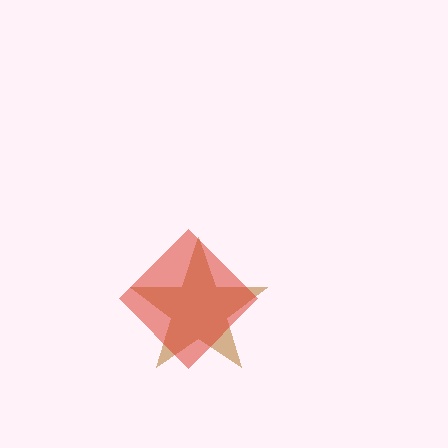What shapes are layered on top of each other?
The layered shapes are: a brown star, a red diamond.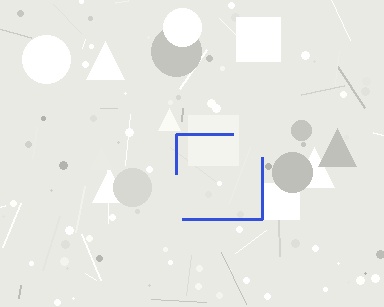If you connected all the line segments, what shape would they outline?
They would outline a square.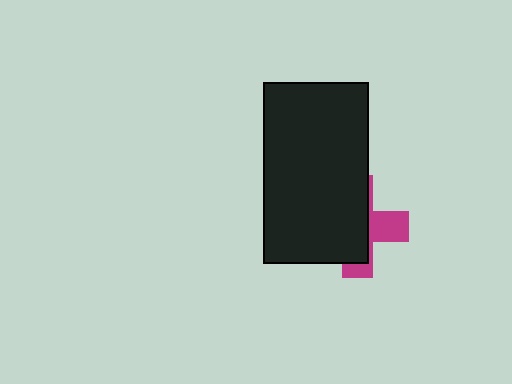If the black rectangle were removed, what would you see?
You would see the complete magenta cross.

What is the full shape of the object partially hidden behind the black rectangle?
The partially hidden object is a magenta cross.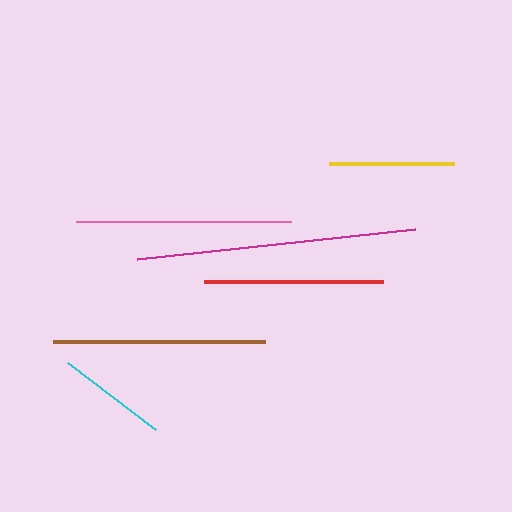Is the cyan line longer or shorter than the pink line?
The pink line is longer than the cyan line.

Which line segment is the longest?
The magenta line is the longest at approximately 280 pixels.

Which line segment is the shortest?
The cyan line is the shortest at approximately 110 pixels.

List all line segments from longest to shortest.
From longest to shortest: magenta, pink, brown, red, yellow, cyan.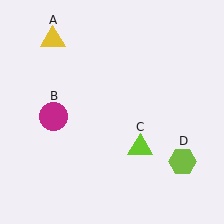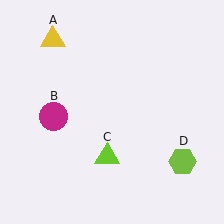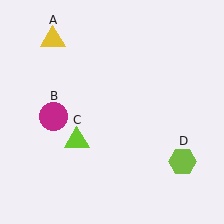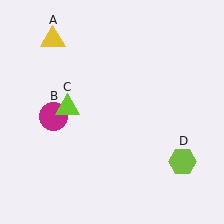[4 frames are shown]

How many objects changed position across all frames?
1 object changed position: lime triangle (object C).